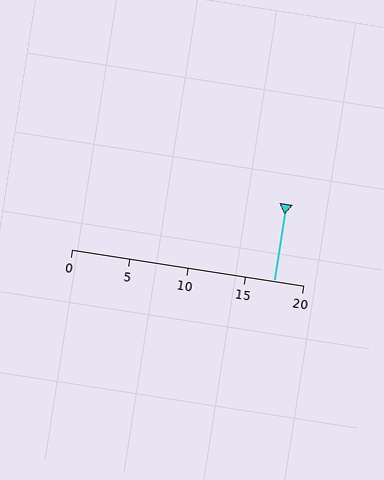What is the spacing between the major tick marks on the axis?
The major ticks are spaced 5 apart.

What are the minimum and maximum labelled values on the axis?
The axis runs from 0 to 20.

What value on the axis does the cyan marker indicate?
The marker indicates approximately 17.5.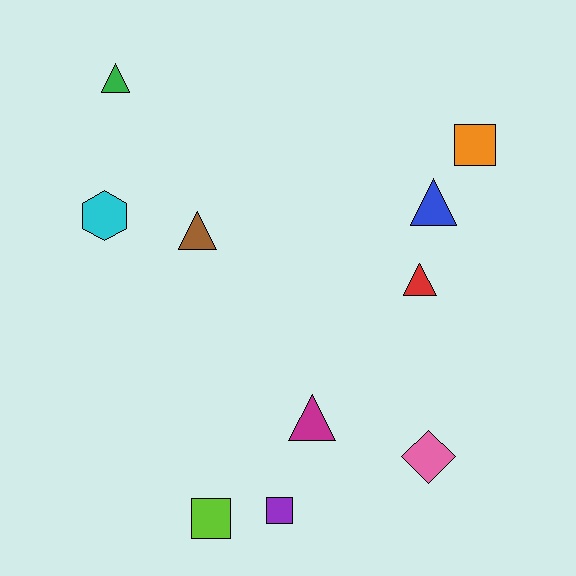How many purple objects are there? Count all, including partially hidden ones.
There is 1 purple object.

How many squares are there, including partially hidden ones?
There are 3 squares.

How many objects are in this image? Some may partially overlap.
There are 10 objects.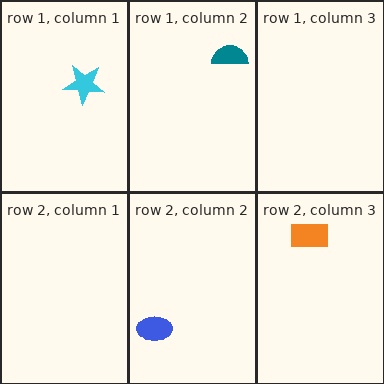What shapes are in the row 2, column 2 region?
The blue ellipse.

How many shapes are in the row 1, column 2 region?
1.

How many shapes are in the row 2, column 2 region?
1.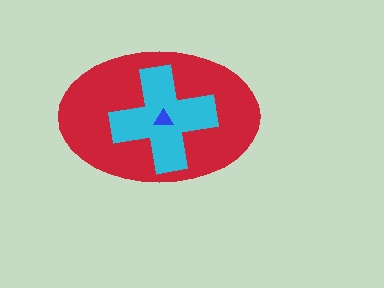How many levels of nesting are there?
3.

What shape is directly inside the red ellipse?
The cyan cross.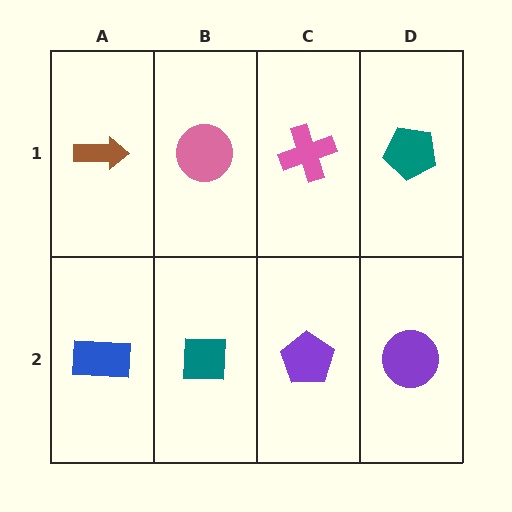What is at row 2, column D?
A purple circle.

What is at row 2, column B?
A teal square.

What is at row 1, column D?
A teal pentagon.